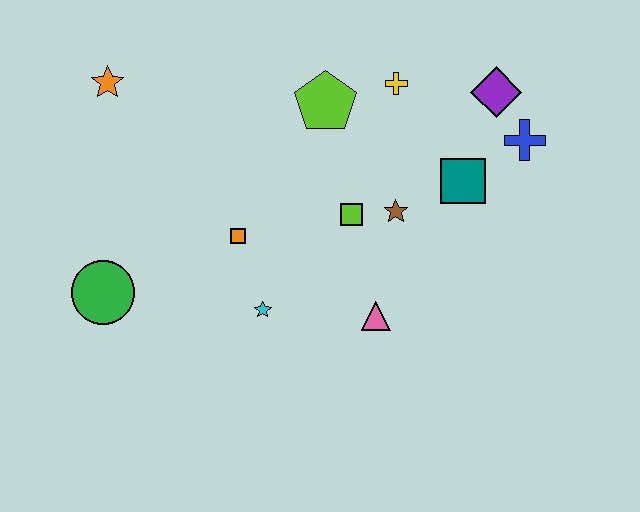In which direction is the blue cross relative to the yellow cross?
The blue cross is to the right of the yellow cross.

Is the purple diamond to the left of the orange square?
No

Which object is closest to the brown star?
The lime square is closest to the brown star.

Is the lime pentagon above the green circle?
Yes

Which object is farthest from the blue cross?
The green circle is farthest from the blue cross.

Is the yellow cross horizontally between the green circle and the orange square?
No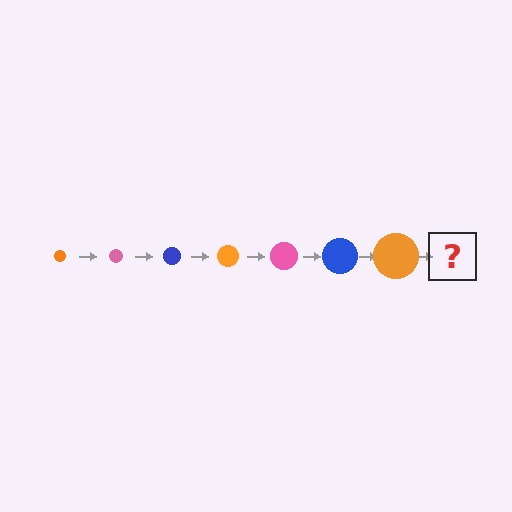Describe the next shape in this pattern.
It should be a pink circle, larger than the previous one.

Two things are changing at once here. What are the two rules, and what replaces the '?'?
The two rules are that the circle grows larger each step and the color cycles through orange, pink, and blue. The '?' should be a pink circle, larger than the previous one.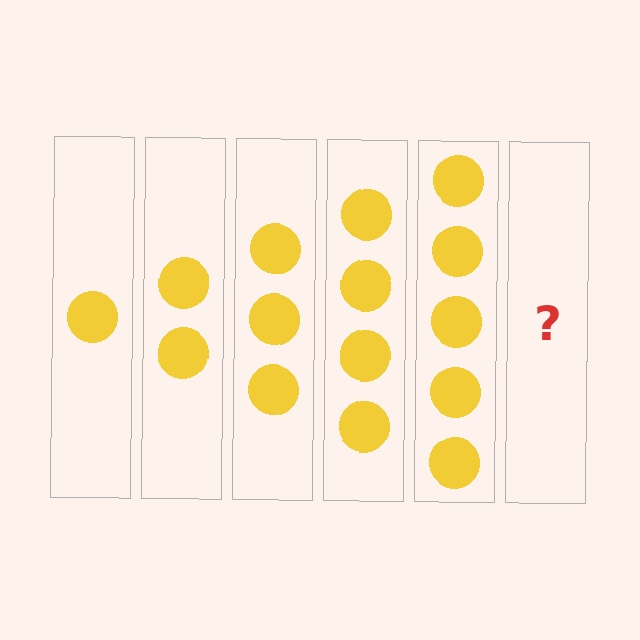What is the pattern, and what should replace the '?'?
The pattern is that each step adds one more circle. The '?' should be 6 circles.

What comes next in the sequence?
The next element should be 6 circles.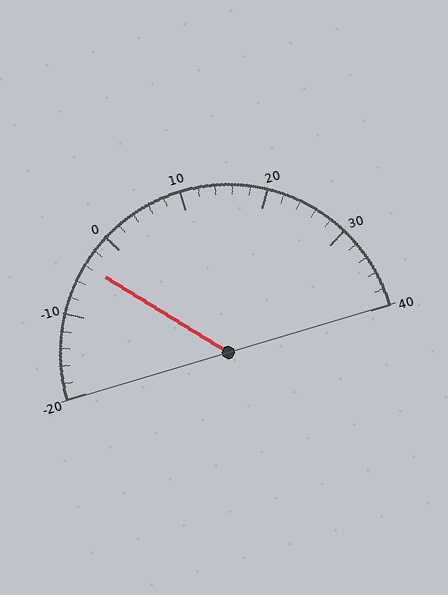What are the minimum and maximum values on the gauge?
The gauge ranges from -20 to 40.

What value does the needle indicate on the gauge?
The needle indicates approximately -4.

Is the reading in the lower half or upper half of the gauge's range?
The reading is in the lower half of the range (-20 to 40).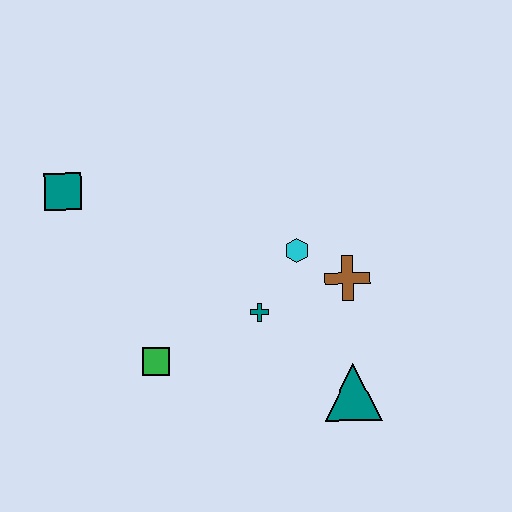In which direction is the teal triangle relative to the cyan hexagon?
The teal triangle is below the cyan hexagon.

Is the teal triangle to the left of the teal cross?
No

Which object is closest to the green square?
The teal cross is closest to the green square.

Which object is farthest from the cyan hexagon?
The teal square is farthest from the cyan hexagon.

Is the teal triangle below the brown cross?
Yes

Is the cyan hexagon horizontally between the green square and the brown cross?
Yes